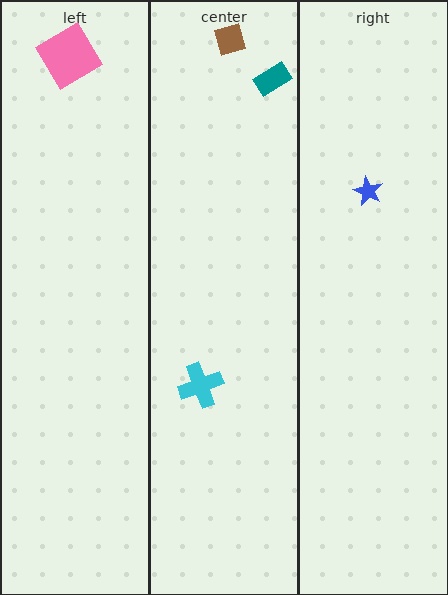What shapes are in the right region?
The blue star.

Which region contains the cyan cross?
The center region.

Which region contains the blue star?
The right region.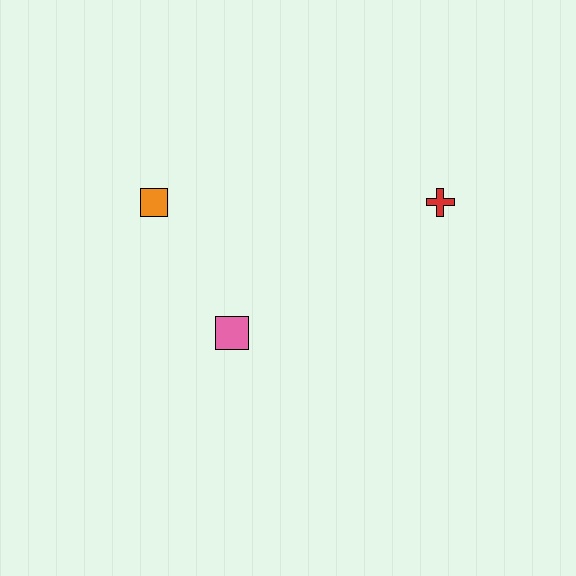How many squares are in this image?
There are 2 squares.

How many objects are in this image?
There are 3 objects.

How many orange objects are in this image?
There is 1 orange object.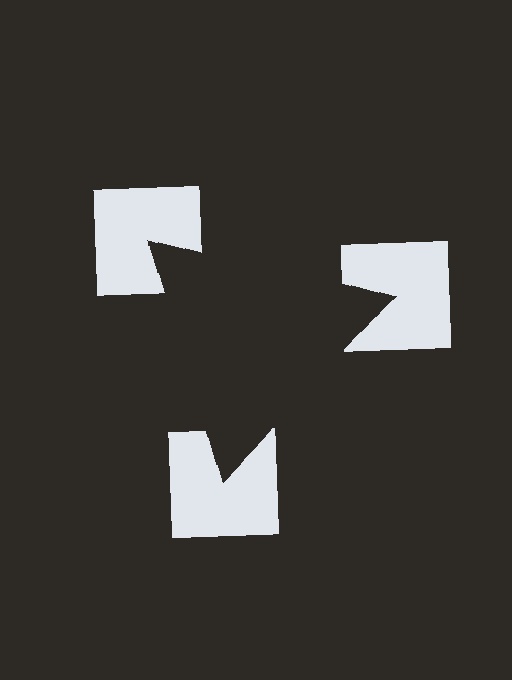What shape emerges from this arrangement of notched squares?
An illusory triangle — its edges are inferred from the aligned wedge cuts in the notched squares, not physically drawn.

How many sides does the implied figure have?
3 sides.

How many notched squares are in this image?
There are 3 — one at each vertex of the illusory triangle.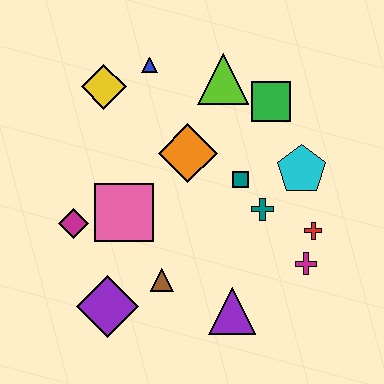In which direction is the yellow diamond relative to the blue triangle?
The yellow diamond is to the left of the blue triangle.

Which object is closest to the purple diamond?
The brown triangle is closest to the purple diamond.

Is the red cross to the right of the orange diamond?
Yes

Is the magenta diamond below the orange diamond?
Yes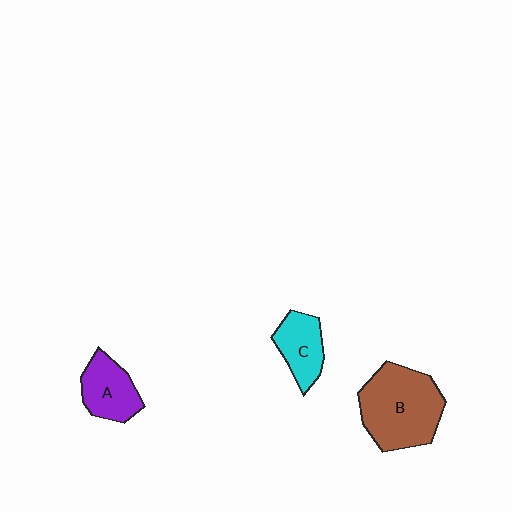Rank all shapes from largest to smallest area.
From largest to smallest: B (brown), A (purple), C (cyan).